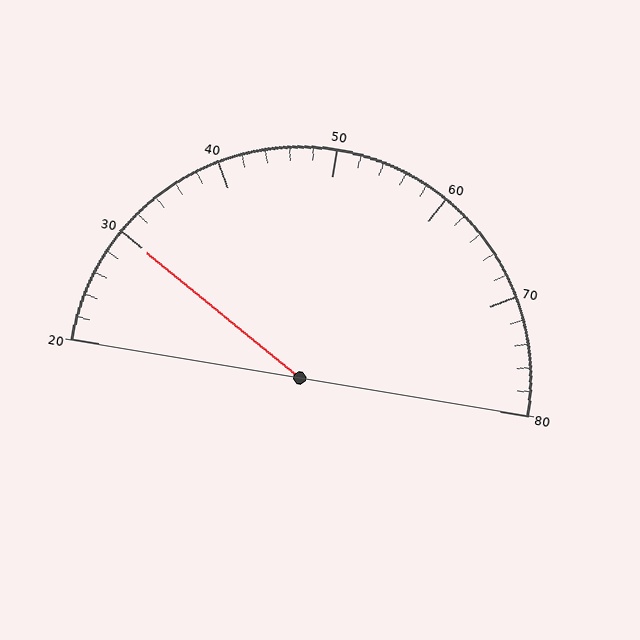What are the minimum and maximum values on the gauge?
The gauge ranges from 20 to 80.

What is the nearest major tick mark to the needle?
The nearest major tick mark is 30.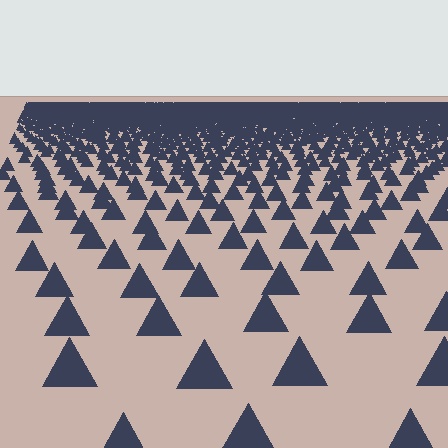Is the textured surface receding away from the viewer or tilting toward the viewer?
The surface is receding away from the viewer. Texture elements get smaller and denser toward the top.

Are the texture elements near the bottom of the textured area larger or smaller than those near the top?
Larger. Near the bottom, elements are closer to the viewer and appear at a bigger on-screen size.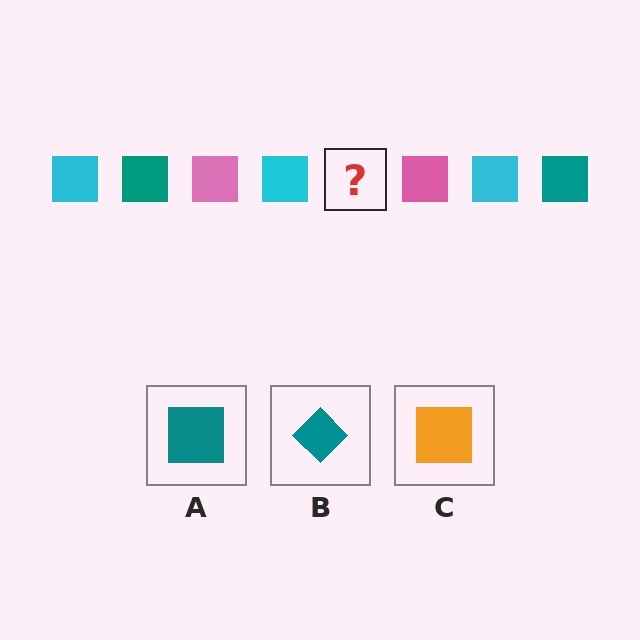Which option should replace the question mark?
Option A.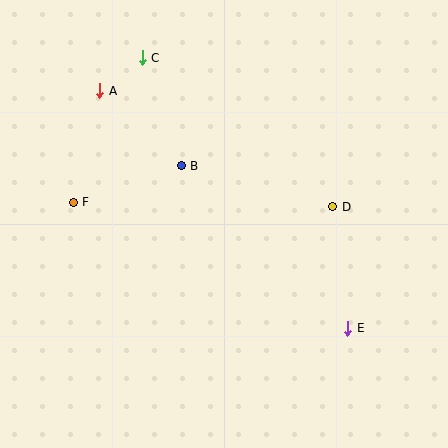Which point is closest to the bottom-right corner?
Point E is closest to the bottom-right corner.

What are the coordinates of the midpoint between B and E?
The midpoint between B and E is at (265, 247).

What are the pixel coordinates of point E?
Point E is at (348, 328).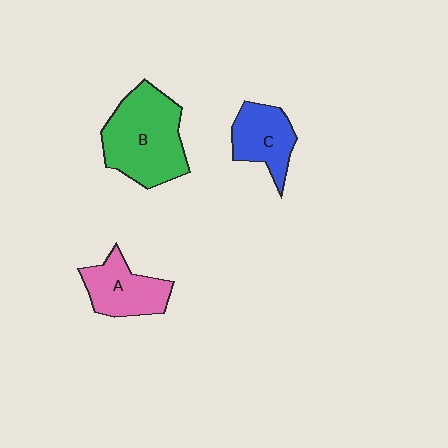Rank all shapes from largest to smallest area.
From largest to smallest: B (green), A (pink), C (blue).